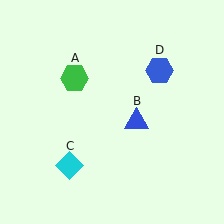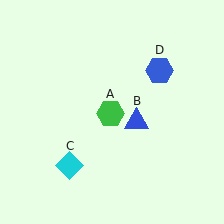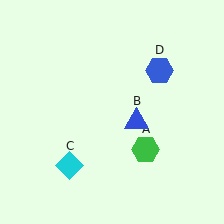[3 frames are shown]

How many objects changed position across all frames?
1 object changed position: green hexagon (object A).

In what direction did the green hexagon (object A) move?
The green hexagon (object A) moved down and to the right.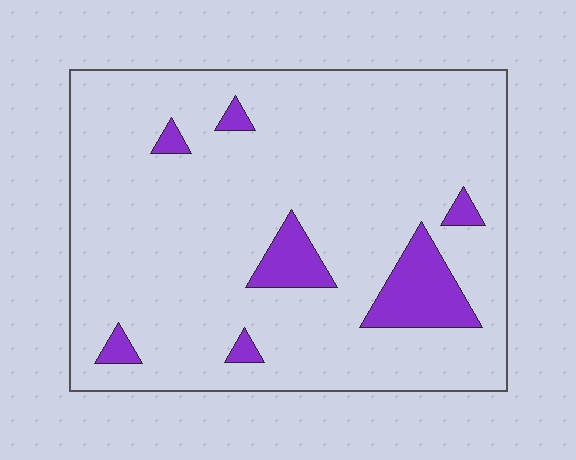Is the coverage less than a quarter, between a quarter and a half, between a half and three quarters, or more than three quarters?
Less than a quarter.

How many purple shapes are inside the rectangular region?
7.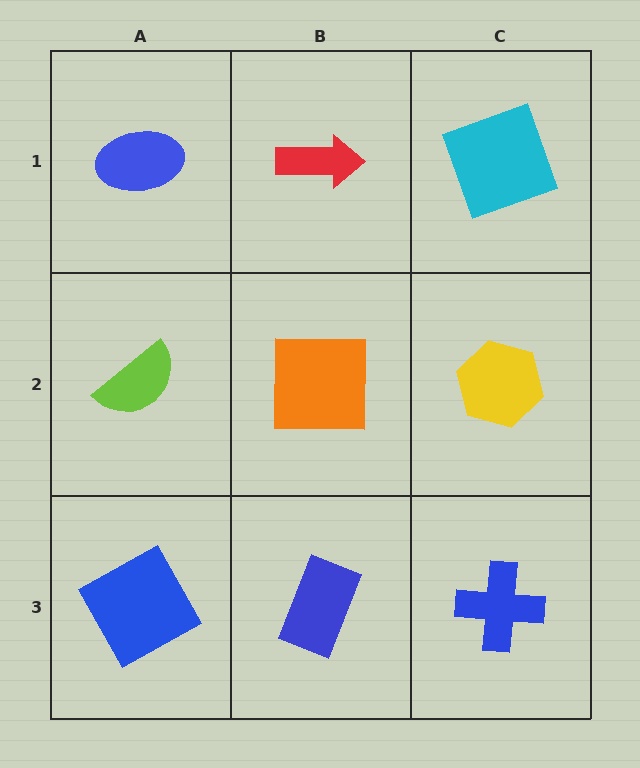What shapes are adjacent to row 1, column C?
A yellow hexagon (row 2, column C), a red arrow (row 1, column B).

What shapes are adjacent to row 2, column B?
A red arrow (row 1, column B), a blue rectangle (row 3, column B), a lime semicircle (row 2, column A), a yellow hexagon (row 2, column C).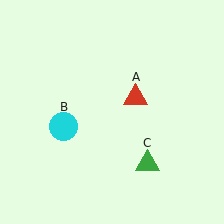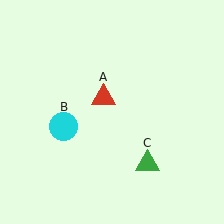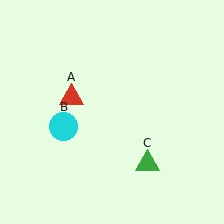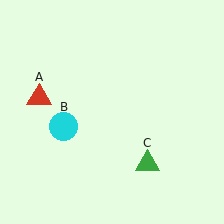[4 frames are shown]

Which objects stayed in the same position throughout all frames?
Cyan circle (object B) and green triangle (object C) remained stationary.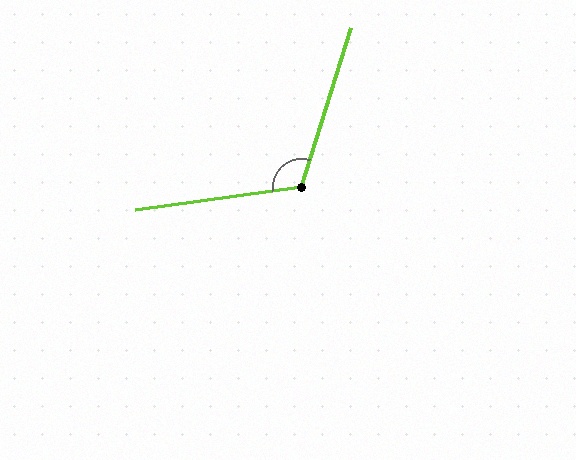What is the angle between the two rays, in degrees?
Approximately 115 degrees.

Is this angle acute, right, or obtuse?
It is obtuse.